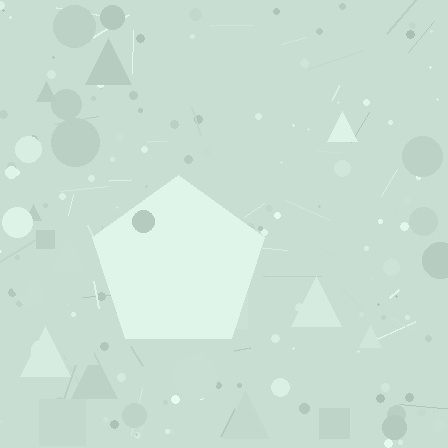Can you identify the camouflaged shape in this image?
The camouflaged shape is a pentagon.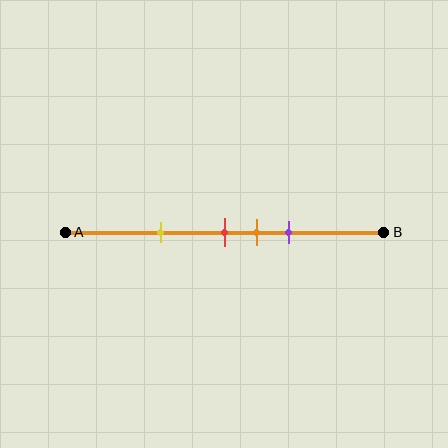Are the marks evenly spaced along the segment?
No, the marks are not evenly spaced.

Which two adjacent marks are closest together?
The red and orange marks are the closest adjacent pair.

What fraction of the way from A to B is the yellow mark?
The yellow mark is approximately 30% (0.3) of the way from A to B.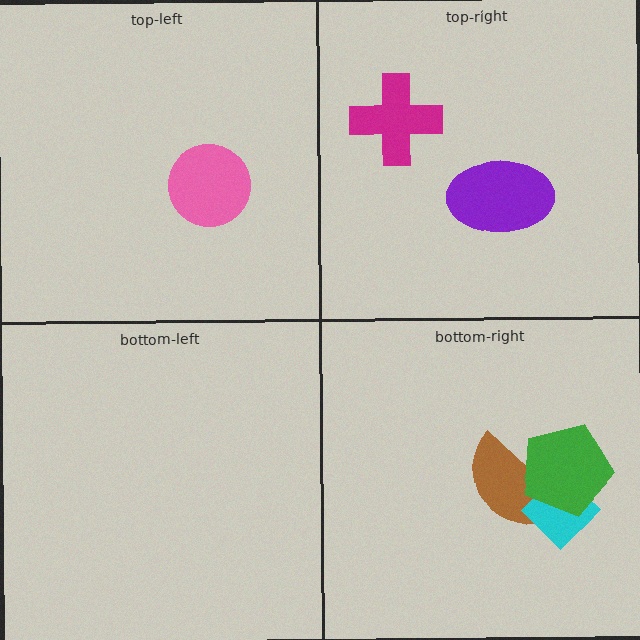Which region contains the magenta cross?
The top-right region.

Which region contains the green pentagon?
The bottom-right region.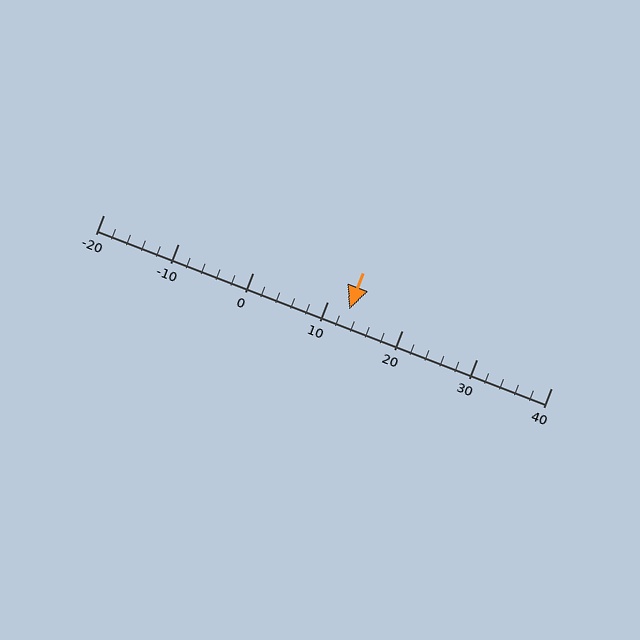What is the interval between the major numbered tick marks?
The major tick marks are spaced 10 units apart.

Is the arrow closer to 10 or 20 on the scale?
The arrow is closer to 10.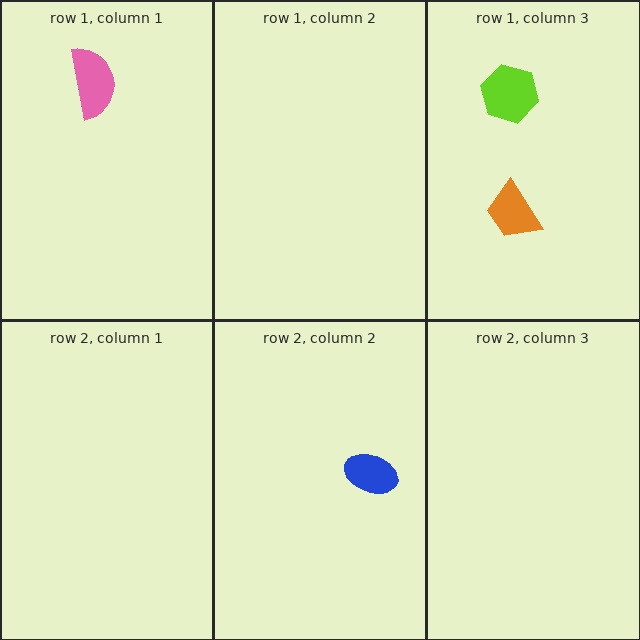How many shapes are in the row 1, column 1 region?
1.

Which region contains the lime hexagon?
The row 1, column 3 region.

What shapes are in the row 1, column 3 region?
The orange trapezoid, the lime hexagon.